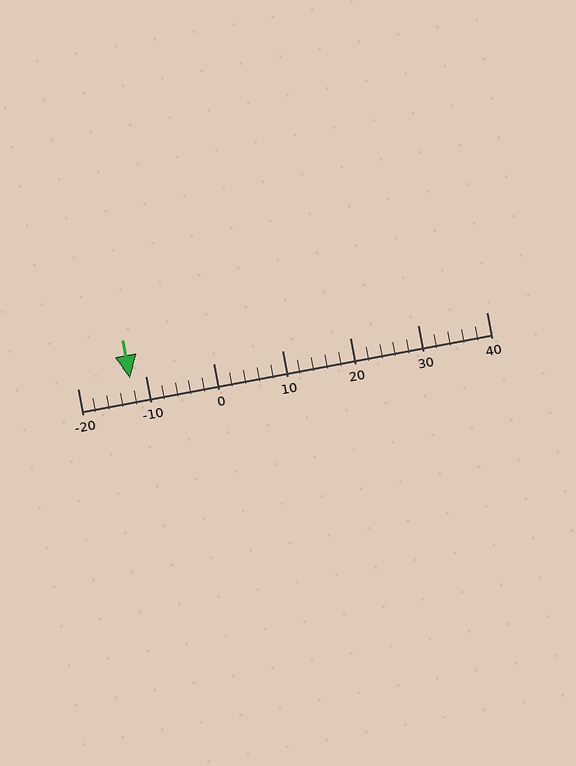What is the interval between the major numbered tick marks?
The major tick marks are spaced 10 units apart.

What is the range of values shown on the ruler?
The ruler shows values from -20 to 40.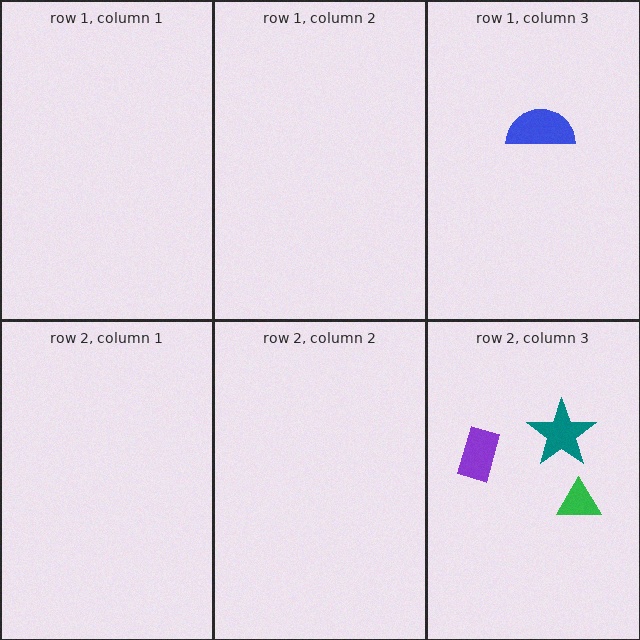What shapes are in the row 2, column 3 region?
The green triangle, the purple rectangle, the teal star.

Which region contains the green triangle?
The row 2, column 3 region.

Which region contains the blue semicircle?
The row 1, column 3 region.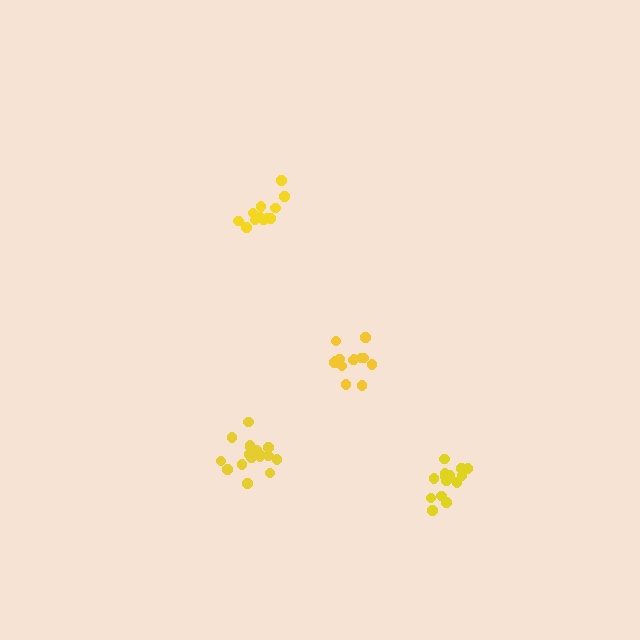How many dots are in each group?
Group 1: 17 dots, Group 2: 13 dots, Group 3: 12 dots, Group 4: 14 dots (56 total).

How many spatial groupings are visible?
There are 4 spatial groupings.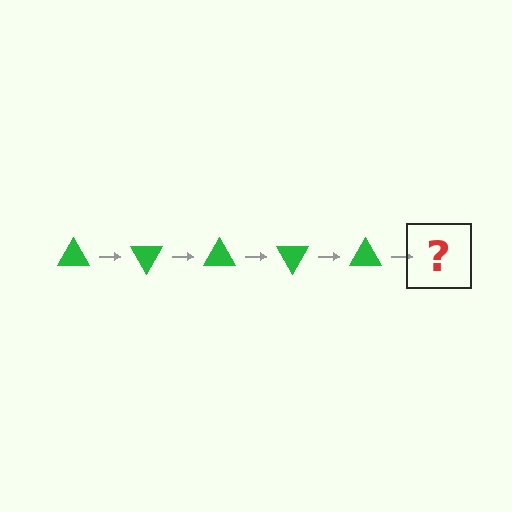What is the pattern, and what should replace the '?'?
The pattern is that the triangle rotates 60 degrees each step. The '?' should be a green triangle rotated 300 degrees.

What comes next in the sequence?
The next element should be a green triangle rotated 300 degrees.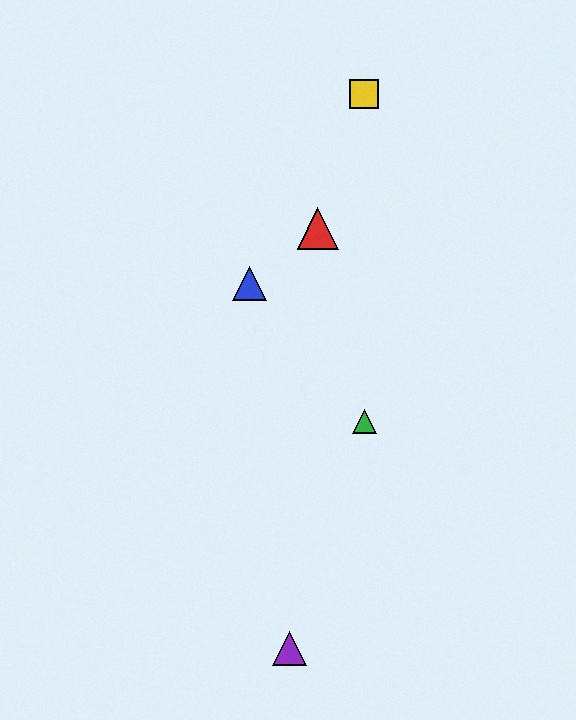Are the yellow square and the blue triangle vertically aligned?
No, the yellow square is at x≈364 and the blue triangle is at x≈250.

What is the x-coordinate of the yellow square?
The yellow square is at x≈364.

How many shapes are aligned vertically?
2 shapes (the green triangle, the yellow square) are aligned vertically.